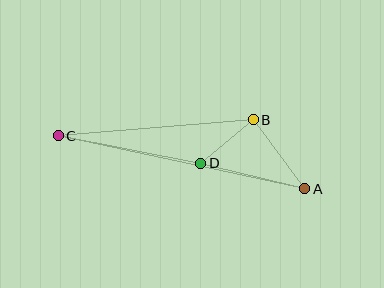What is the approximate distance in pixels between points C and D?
The distance between C and D is approximately 145 pixels.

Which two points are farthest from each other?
Points A and C are farthest from each other.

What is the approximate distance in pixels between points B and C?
The distance between B and C is approximately 196 pixels.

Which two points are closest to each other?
Points B and D are closest to each other.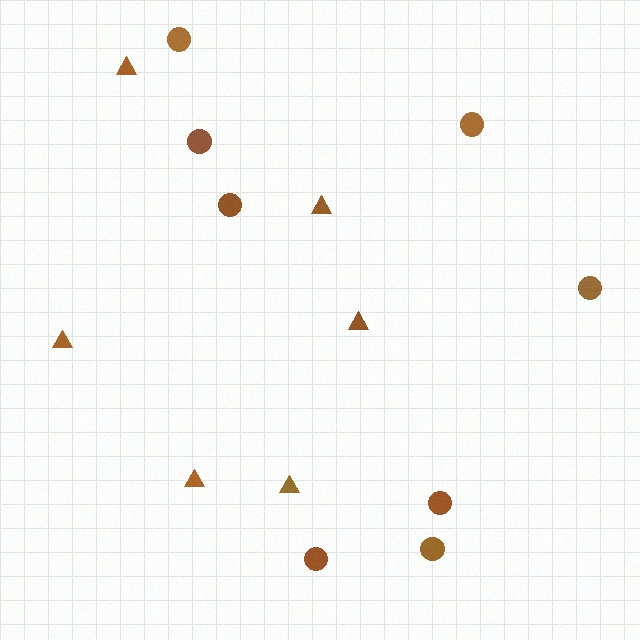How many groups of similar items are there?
There are 2 groups: one group of triangles (6) and one group of circles (8).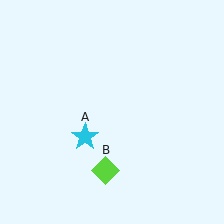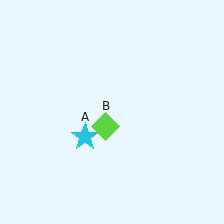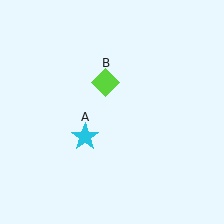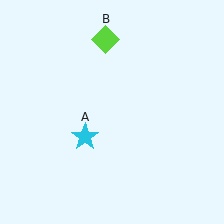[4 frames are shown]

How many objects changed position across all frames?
1 object changed position: lime diamond (object B).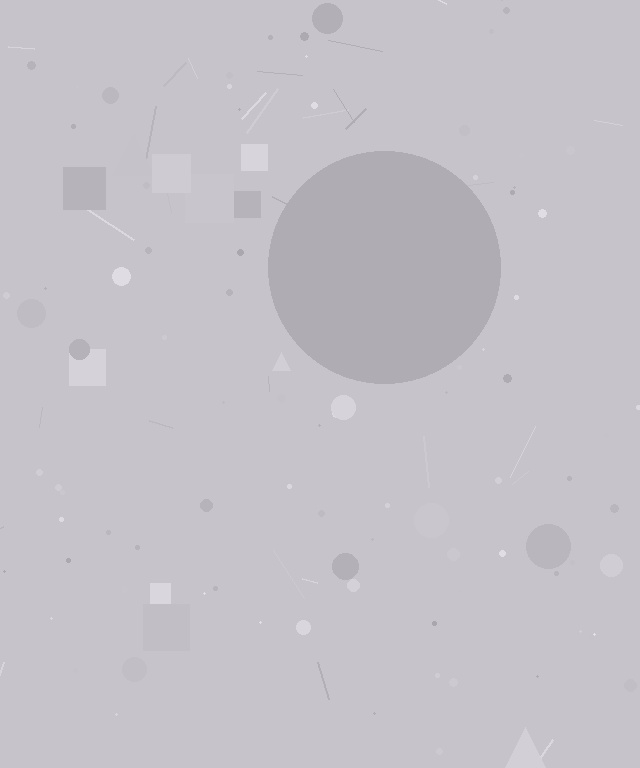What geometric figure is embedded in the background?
A circle is embedded in the background.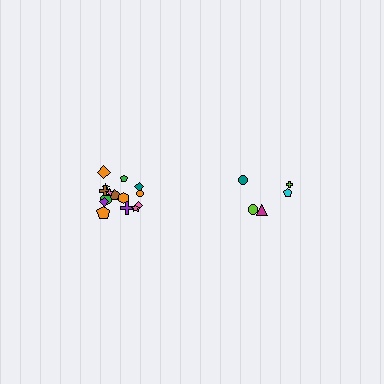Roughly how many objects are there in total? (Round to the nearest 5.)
Roughly 20 objects in total.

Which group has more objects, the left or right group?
The left group.